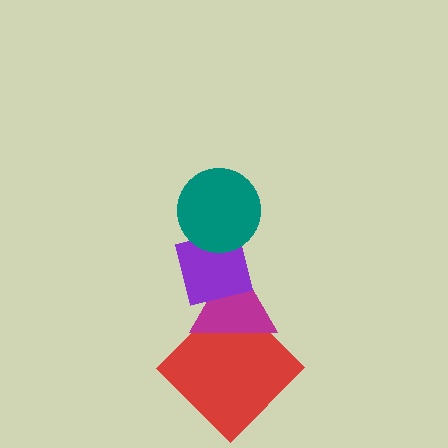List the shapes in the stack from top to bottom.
From top to bottom: the teal circle, the purple square, the magenta triangle, the red diamond.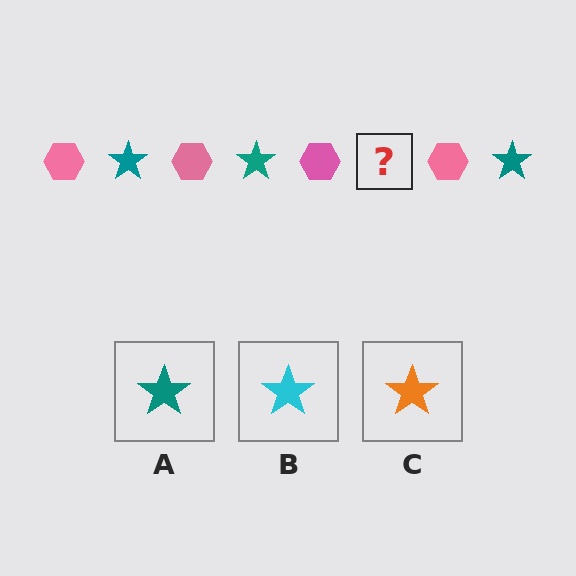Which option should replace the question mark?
Option A.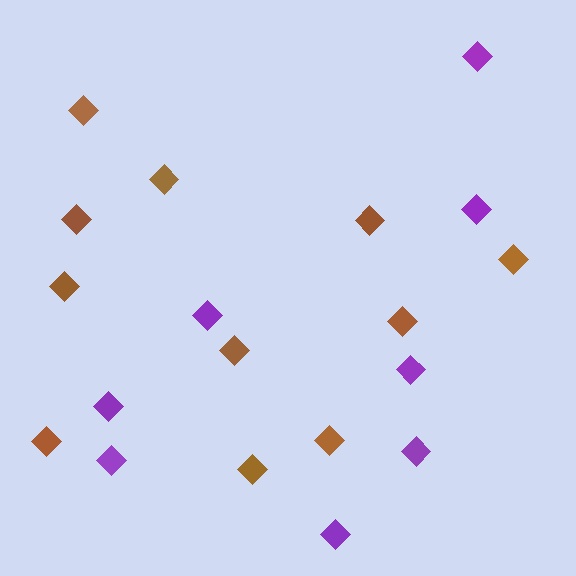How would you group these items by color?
There are 2 groups: one group of brown diamonds (11) and one group of purple diamonds (8).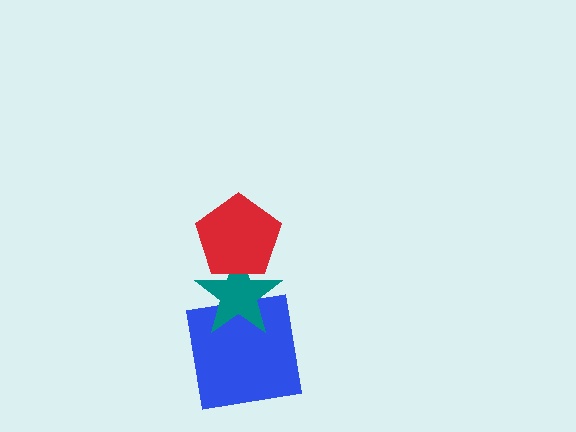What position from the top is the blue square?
The blue square is 3rd from the top.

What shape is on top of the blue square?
The teal star is on top of the blue square.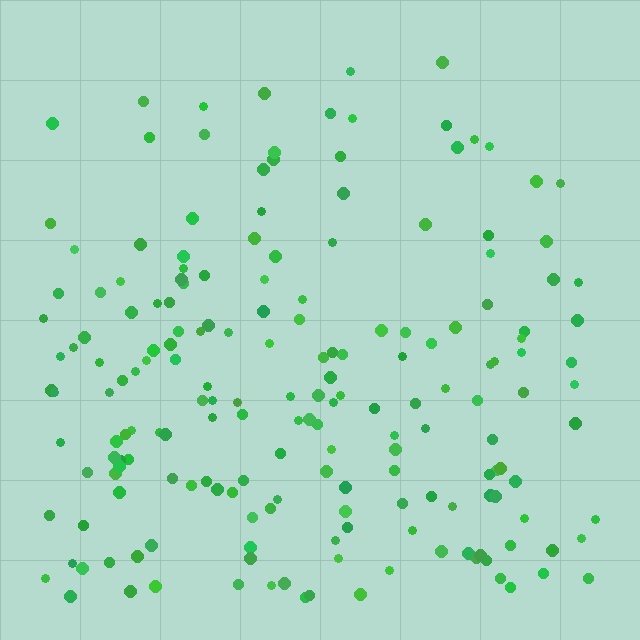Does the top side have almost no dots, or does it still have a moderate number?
Still a moderate number, just noticeably fewer than the bottom.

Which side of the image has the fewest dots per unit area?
The top.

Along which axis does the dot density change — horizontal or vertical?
Vertical.